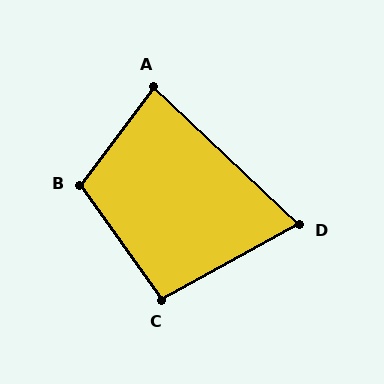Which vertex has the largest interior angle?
B, at approximately 108 degrees.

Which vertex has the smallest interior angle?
D, at approximately 72 degrees.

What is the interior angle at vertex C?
Approximately 97 degrees (obtuse).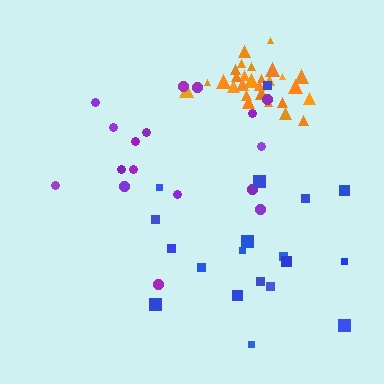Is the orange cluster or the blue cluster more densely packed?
Orange.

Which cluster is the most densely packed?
Orange.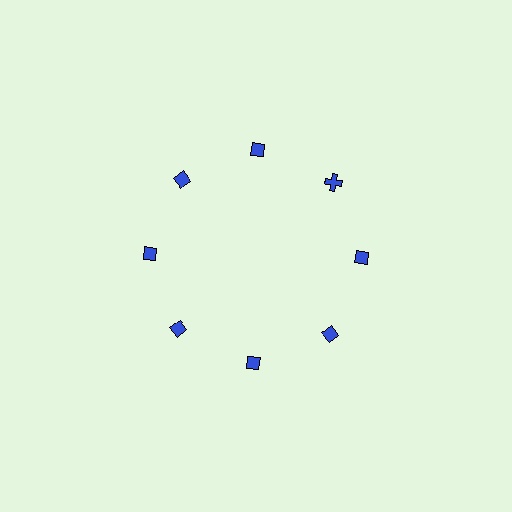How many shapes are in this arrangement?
There are 8 shapes arranged in a ring pattern.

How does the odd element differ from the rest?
It has a different shape: cross instead of diamond.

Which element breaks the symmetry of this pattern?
The blue cross at roughly the 2 o'clock position breaks the symmetry. All other shapes are blue diamonds.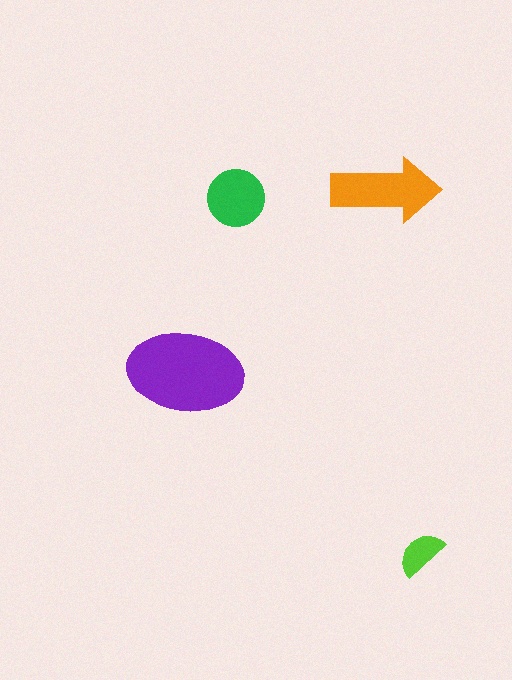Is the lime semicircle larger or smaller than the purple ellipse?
Smaller.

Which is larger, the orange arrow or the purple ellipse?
The purple ellipse.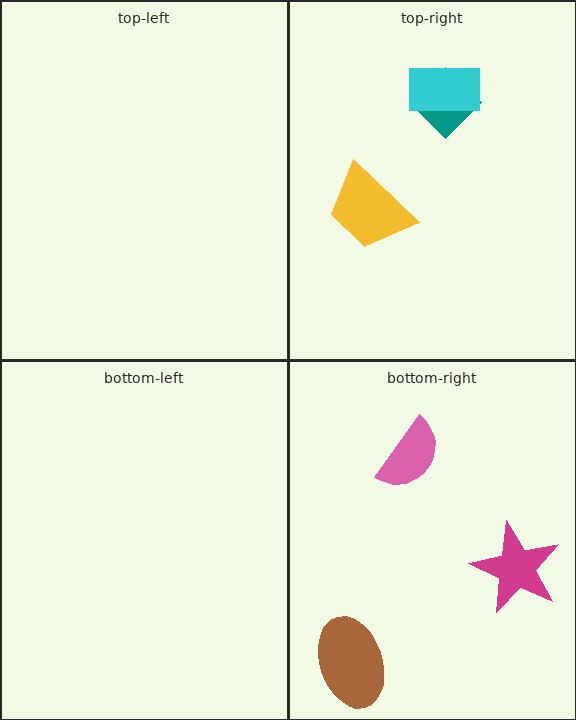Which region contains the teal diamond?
The top-right region.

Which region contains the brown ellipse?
The bottom-right region.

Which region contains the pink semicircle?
The bottom-right region.